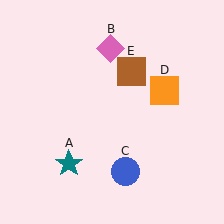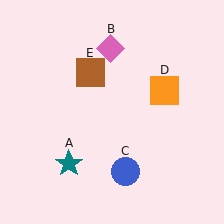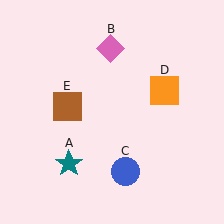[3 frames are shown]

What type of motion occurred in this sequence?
The brown square (object E) rotated counterclockwise around the center of the scene.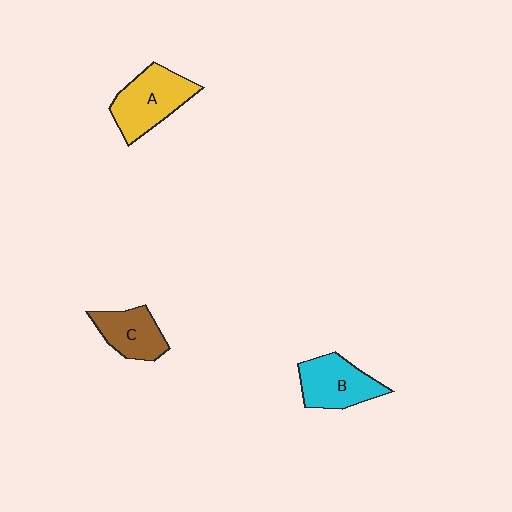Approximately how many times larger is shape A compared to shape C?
Approximately 1.4 times.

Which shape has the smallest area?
Shape C (brown).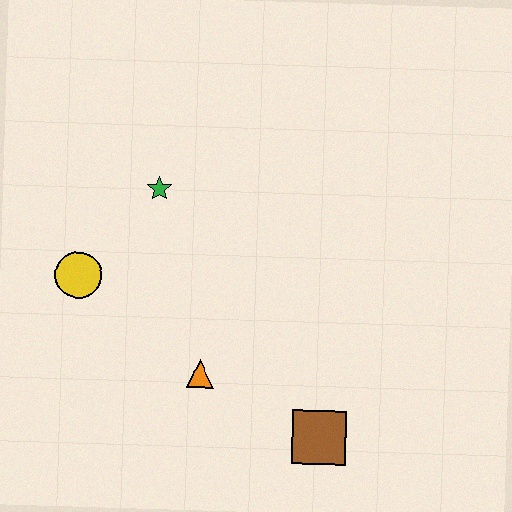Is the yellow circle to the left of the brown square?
Yes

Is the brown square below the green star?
Yes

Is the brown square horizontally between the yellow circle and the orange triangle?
No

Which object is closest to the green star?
The yellow circle is closest to the green star.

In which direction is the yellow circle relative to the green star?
The yellow circle is below the green star.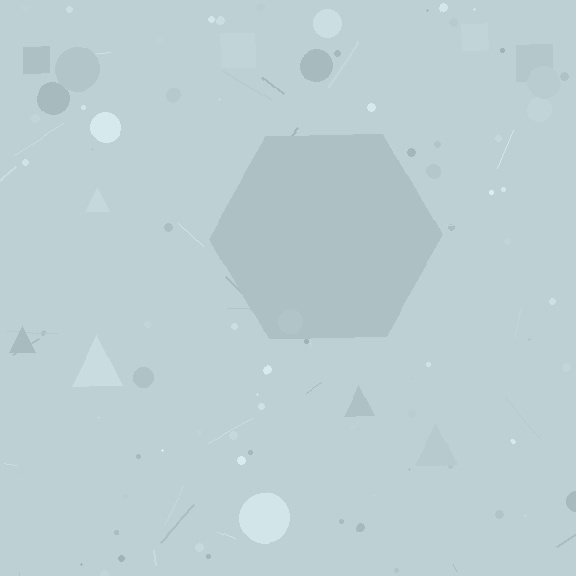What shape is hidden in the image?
A hexagon is hidden in the image.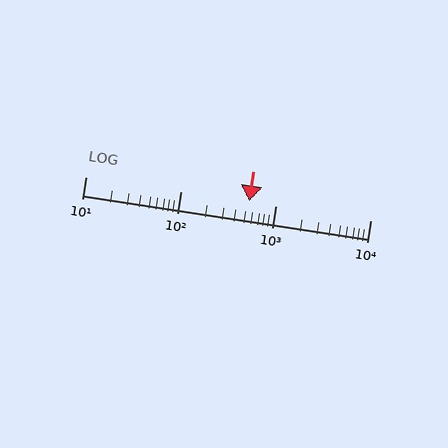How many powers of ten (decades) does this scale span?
The scale spans 3 decades, from 10 to 10000.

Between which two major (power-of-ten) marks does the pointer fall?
The pointer is between 100 and 1000.